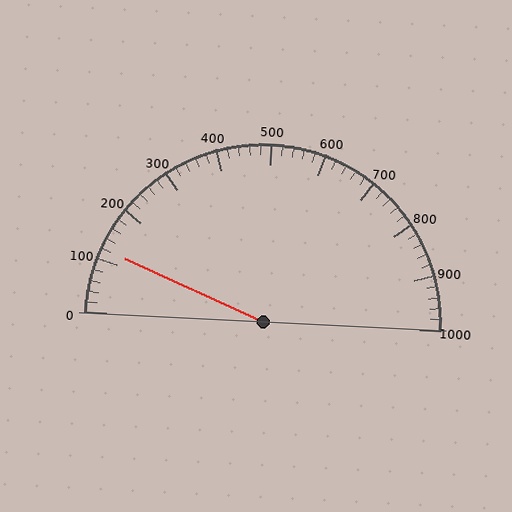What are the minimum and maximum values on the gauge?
The gauge ranges from 0 to 1000.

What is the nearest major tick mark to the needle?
The nearest major tick mark is 100.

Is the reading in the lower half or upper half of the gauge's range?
The reading is in the lower half of the range (0 to 1000).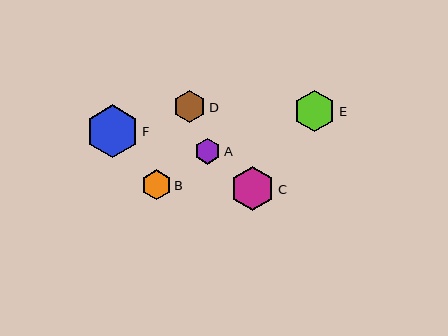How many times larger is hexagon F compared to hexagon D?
Hexagon F is approximately 1.6 times the size of hexagon D.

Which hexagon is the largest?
Hexagon F is the largest with a size of approximately 53 pixels.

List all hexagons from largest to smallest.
From largest to smallest: F, C, E, D, B, A.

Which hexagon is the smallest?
Hexagon A is the smallest with a size of approximately 26 pixels.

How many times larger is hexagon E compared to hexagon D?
Hexagon E is approximately 1.3 times the size of hexagon D.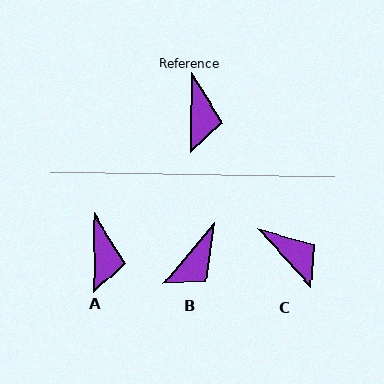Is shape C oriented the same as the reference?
No, it is off by about 43 degrees.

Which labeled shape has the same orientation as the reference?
A.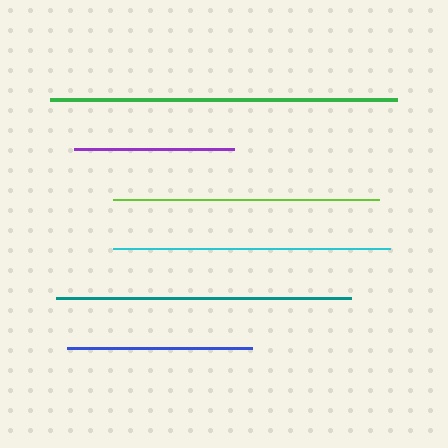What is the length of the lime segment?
The lime segment is approximately 266 pixels long.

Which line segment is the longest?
The green line is the longest at approximately 348 pixels.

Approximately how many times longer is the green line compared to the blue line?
The green line is approximately 1.9 times the length of the blue line.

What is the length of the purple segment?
The purple segment is approximately 161 pixels long.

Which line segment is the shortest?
The purple line is the shortest at approximately 161 pixels.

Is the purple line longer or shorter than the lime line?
The lime line is longer than the purple line.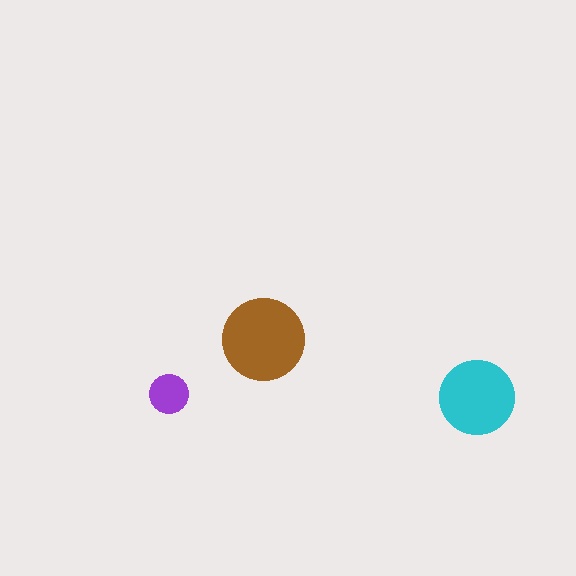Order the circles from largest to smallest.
the brown one, the cyan one, the purple one.